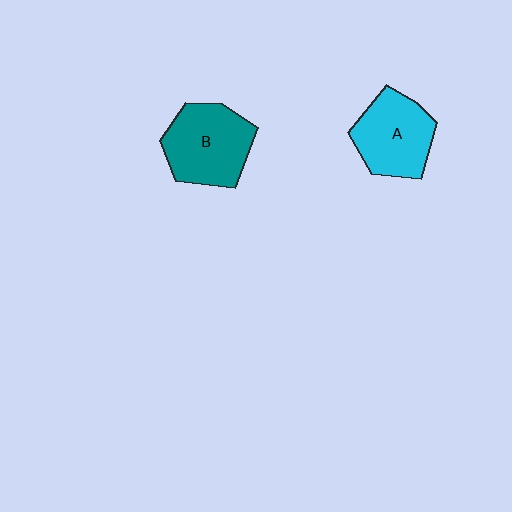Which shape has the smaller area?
Shape A (cyan).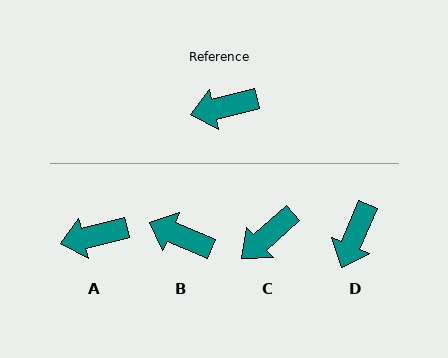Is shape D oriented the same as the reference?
No, it is off by about 54 degrees.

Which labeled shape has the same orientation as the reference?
A.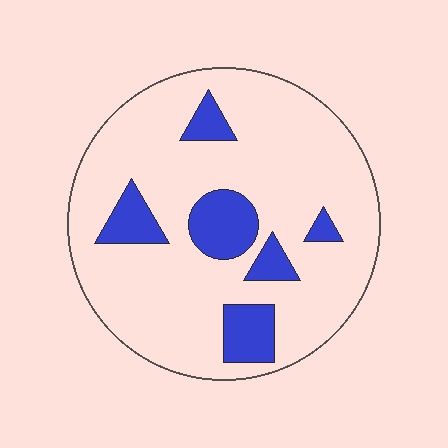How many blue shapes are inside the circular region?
6.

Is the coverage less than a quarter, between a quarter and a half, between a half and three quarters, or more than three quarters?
Less than a quarter.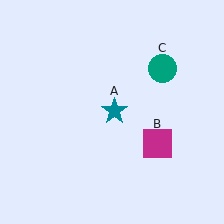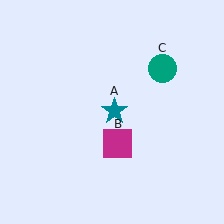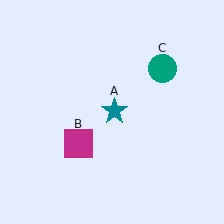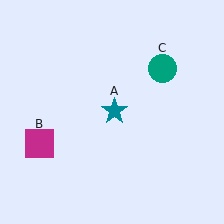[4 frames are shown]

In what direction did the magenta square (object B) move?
The magenta square (object B) moved left.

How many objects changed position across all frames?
1 object changed position: magenta square (object B).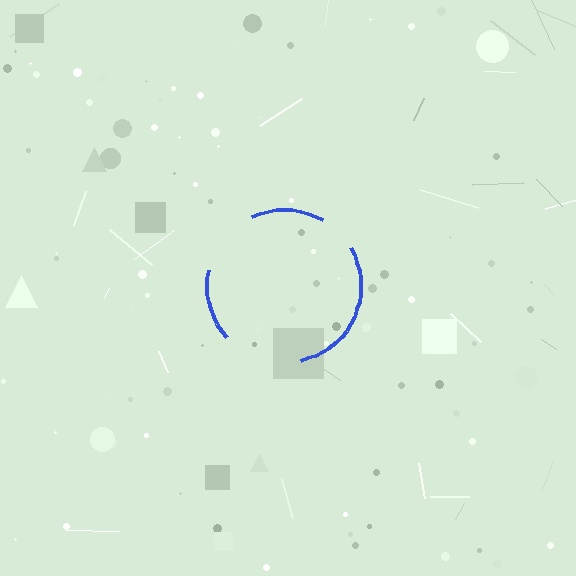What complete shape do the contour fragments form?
The contour fragments form a circle.